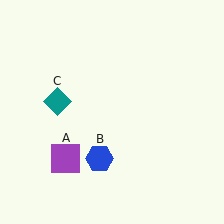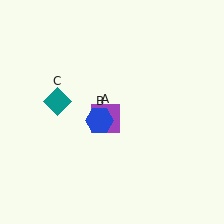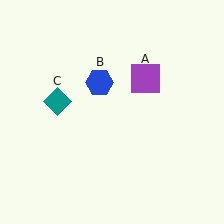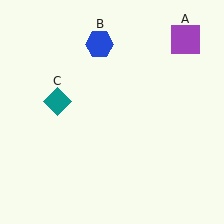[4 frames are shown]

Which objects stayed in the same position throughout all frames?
Teal diamond (object C) remained stationary.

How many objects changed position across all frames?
2 objects changed position: purple square (object A), blue hexagon (object B).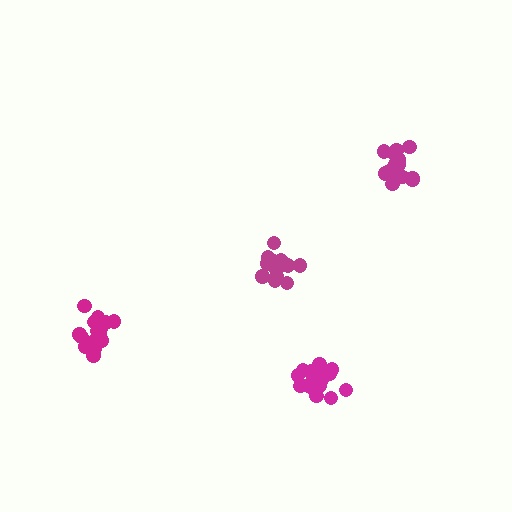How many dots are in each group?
Group 1: 15 dots, Group 2: 15 dots, Group 3: 17 dots, Group 4: 19 dots (66 total).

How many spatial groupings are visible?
There are 4 spatial groupings.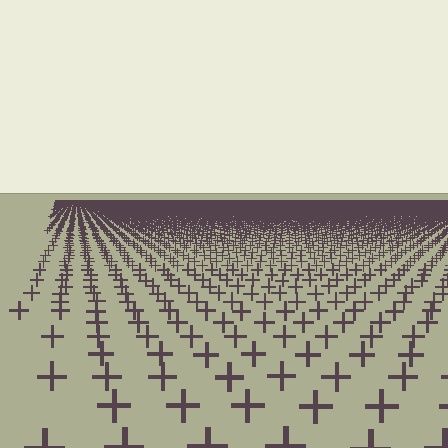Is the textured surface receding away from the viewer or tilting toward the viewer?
The surface is receding away from the viewer. Texture elements get smaller and denser toward the top.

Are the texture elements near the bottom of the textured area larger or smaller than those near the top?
Larger. Near the bottom, elements are closer to the viewer and appear at a bigger on-screen size.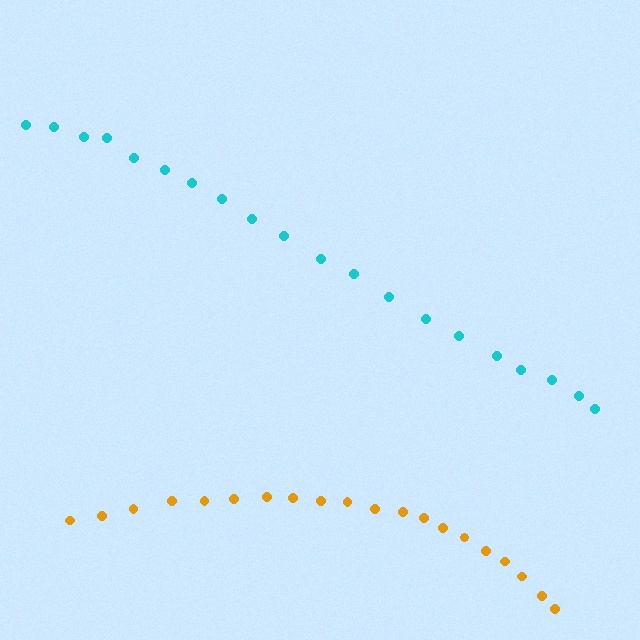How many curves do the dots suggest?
There are 2 distinct paths.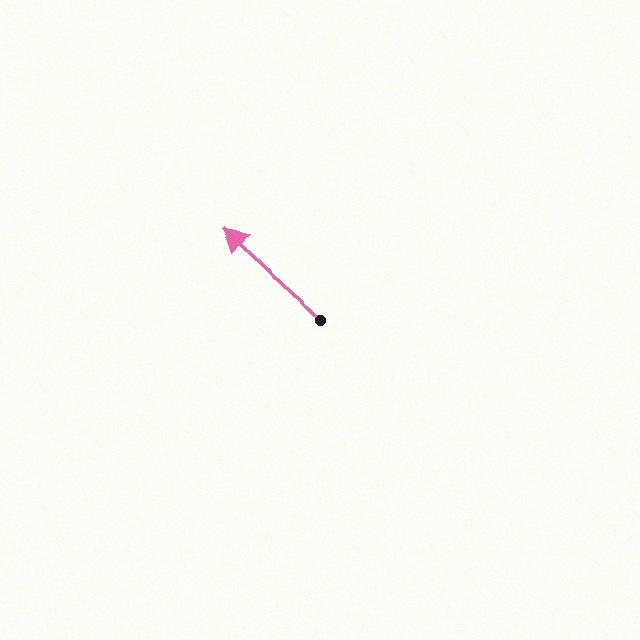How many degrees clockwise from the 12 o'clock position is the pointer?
Approximately 312 degrees.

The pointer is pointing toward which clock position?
Roughly 10 o'clock.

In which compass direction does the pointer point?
Northwest.